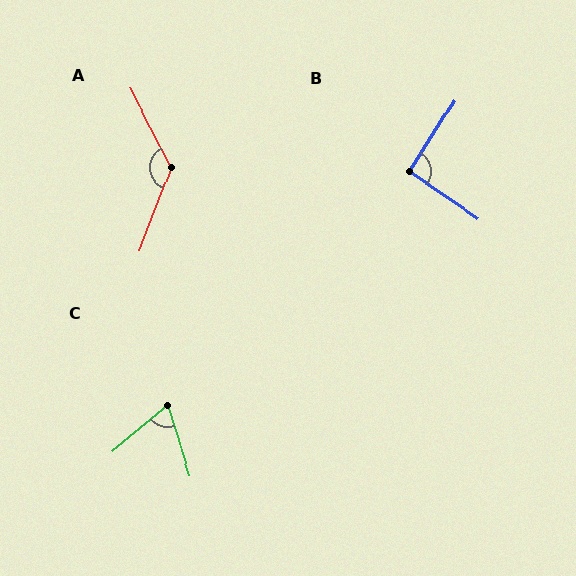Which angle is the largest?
A, at approximately 131 degrees.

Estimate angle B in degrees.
Approximately 92 degrees.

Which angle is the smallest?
C, at approximately 68 degrees.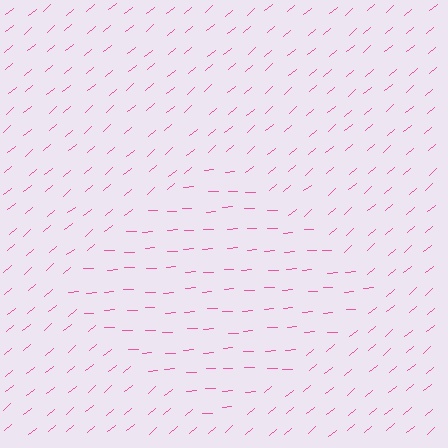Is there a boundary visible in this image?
Yes, there is a texture boundary formed by a change in line orientation.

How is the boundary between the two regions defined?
The boundary is defined purely by a change in line orientation (approximately 37 degrees difference). All lines are the same color and thickness.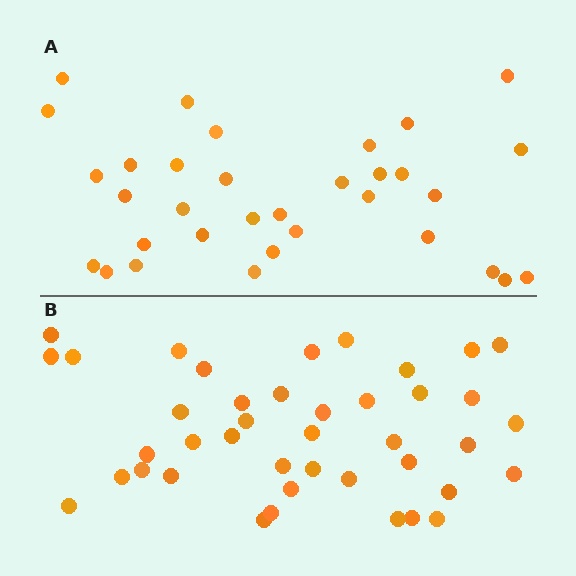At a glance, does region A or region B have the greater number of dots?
Region B (the bottom region) has more dots.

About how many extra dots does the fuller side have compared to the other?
Region B has roughly 8 or so more dots than region A.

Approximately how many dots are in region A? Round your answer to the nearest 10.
About 30 dots. (The exact count is 33, which rounds to 30.)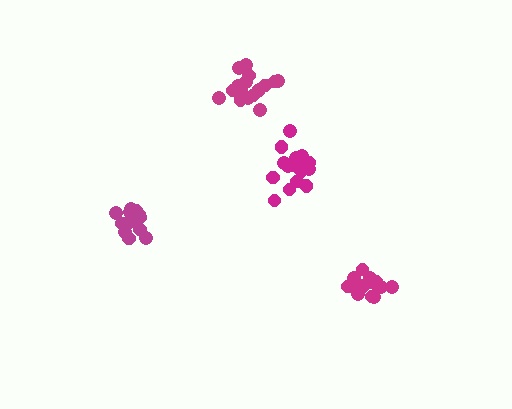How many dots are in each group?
Group 1: 15 dots, Group 2: 17 dots, Group 3: 16 dots, Group 4: 18 dots (66 total).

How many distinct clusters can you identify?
There are 4 distinct clusters.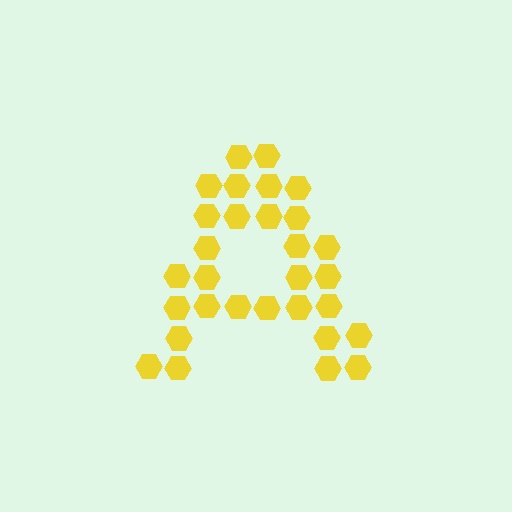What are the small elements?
The small elements are hexagons.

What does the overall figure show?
The overall figure shows the letter A.